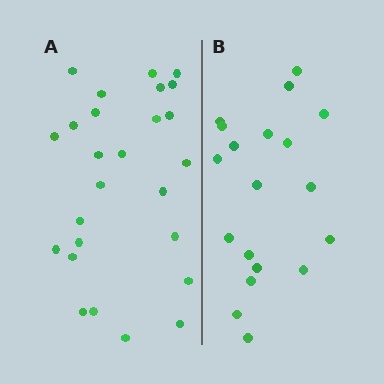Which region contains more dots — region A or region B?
Region A (the left region) has more dots.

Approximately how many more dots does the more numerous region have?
Region A has roughly 8 or so more dots than region B.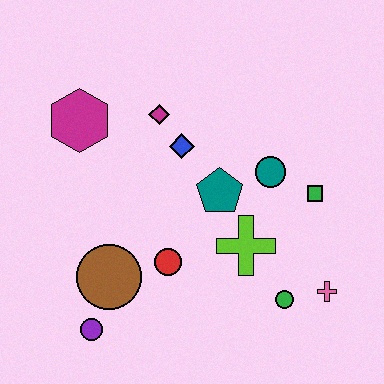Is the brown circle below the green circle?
No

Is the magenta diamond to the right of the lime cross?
No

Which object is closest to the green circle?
The pink cross is closest to the green circle.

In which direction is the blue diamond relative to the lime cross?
The blue diamond is above the lime cross.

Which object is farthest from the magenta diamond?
The pink cross is farthest from the magenta diamond.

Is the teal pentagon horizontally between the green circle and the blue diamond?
Yes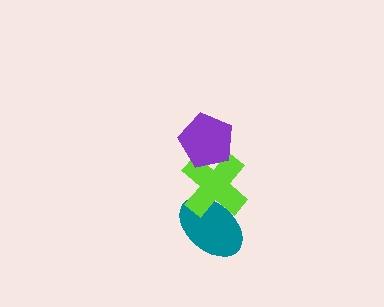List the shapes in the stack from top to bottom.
From top to bottom: the purple pentagon, the lime cross, the teal ellipse.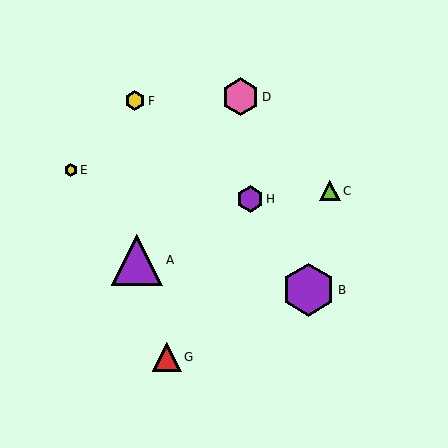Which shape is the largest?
The purple hexagon (labeled B) is the largest.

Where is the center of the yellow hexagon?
The center of the yellow hexagon is at (71, 170).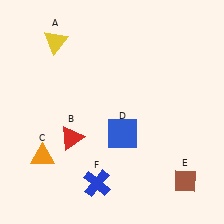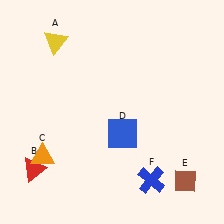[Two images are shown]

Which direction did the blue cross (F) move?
The blue cross (F) moved right.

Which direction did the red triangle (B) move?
The red triangle (B) moved left.